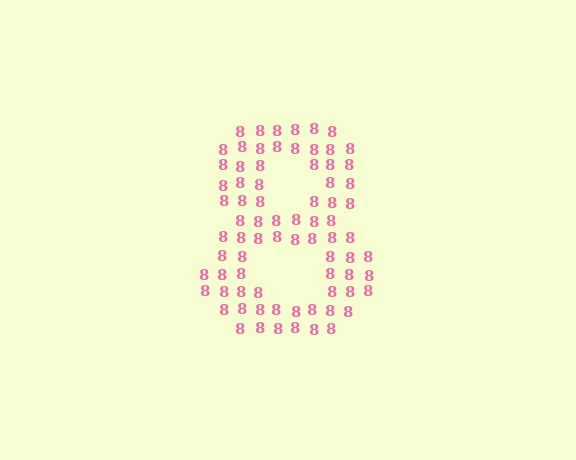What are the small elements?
The small elements are digit 8's.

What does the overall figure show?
The overall figure shows the digit 8.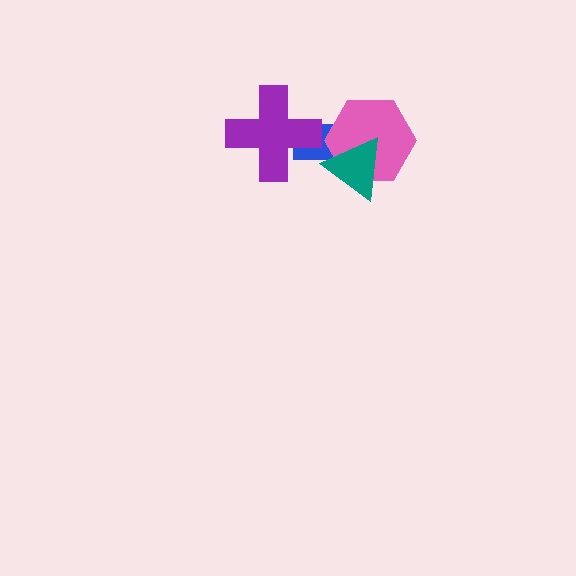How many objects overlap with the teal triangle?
2 objects overlap with the teal triangle.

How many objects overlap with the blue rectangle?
3 objects overlap with the blue rectangle.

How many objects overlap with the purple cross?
1 object overlaps with the purple cross.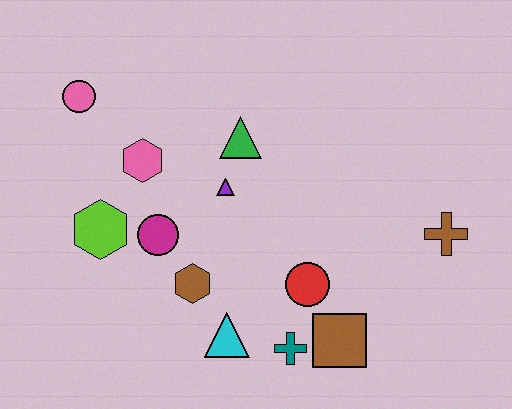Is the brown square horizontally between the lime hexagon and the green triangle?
No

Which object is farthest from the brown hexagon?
The brown cross is farthest from the brown hexagon.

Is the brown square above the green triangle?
No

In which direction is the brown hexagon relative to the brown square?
The brown hexagon is to the left of the brown square.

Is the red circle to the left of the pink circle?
No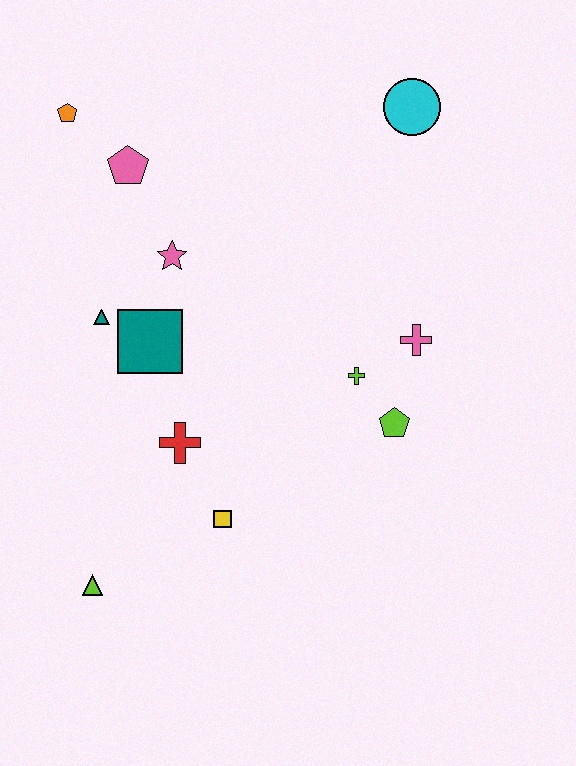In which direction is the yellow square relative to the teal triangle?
The yellow square is below the teal triangle.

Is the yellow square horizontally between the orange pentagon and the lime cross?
Yes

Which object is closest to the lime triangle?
The yellow square is closest to the lime triangle.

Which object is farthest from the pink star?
The lime triangle is farthest from the pink star.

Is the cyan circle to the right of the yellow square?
Yes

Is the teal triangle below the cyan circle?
Yes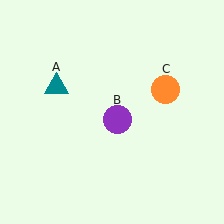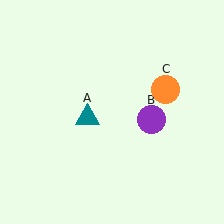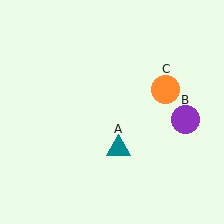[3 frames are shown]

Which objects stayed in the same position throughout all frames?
Orange circle (object C) remained stationary.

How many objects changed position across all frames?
2 objects changed position: teal triangle (object A), purple circle (object B).